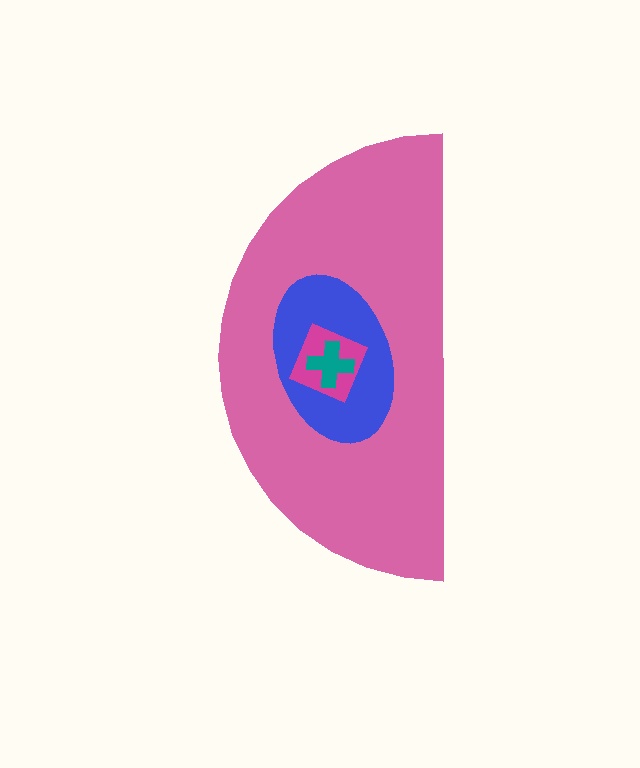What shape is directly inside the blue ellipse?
The magenta diamond.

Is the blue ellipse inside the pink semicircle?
Yes.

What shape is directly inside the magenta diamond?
The teal cross.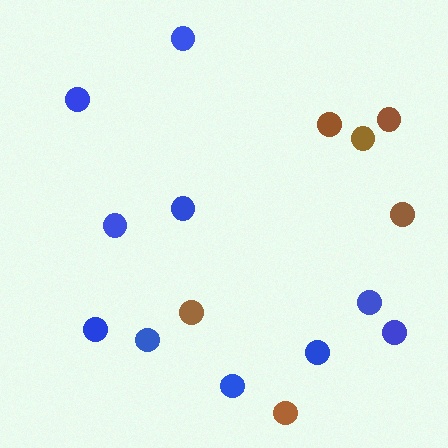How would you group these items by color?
There are 2 groups: one group of brown circles (6) and one group of blue circles (10).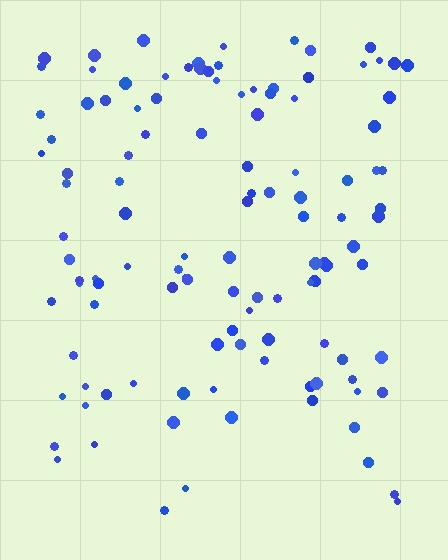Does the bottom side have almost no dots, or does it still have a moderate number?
Still a moderate number, just noticeably fewer than the top.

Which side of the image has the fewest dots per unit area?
The bottom.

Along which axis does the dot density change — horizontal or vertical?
Vertical.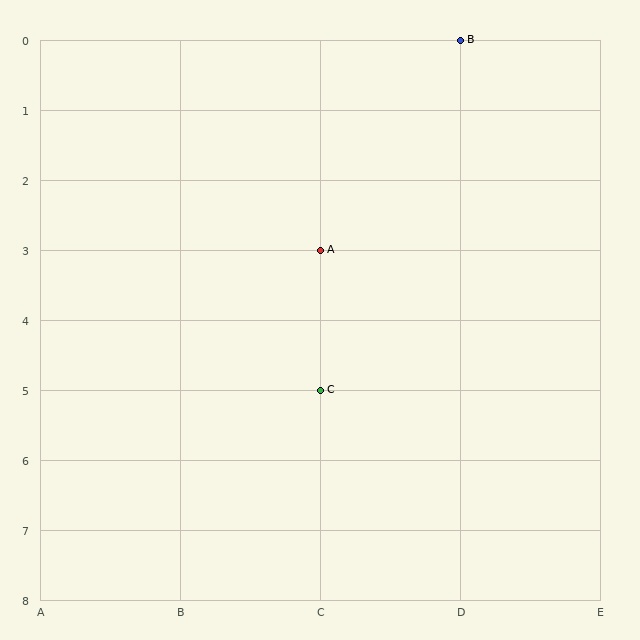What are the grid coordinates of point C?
Point C is at grid coordinates (C, 5).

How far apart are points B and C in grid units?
Points B and C are 1 column and 5 rows apart (about 5.1 grid units diagonally).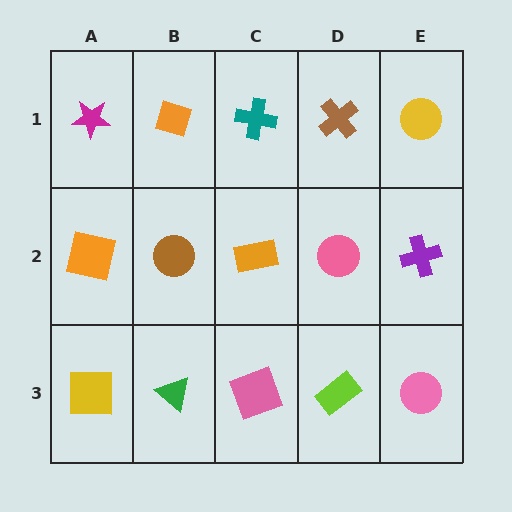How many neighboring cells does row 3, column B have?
3.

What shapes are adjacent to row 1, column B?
A brown circle (row 2, column B), a magenta star (row 1, column A), a teal cross (row 1, column C).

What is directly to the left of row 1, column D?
A teal cross.